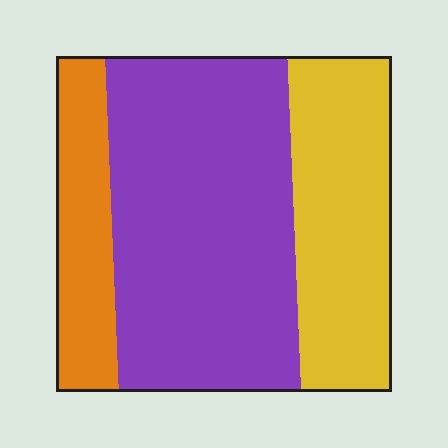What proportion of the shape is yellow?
Yellow covers around 30% of the shape.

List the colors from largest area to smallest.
From largest to smallest: purple, yellow, orange.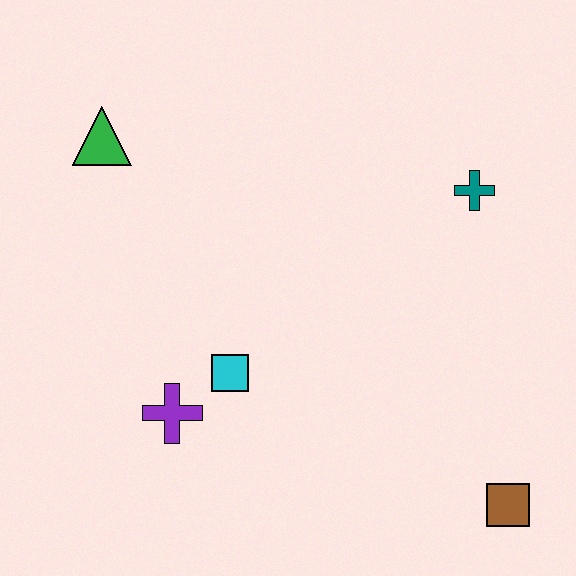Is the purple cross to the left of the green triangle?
No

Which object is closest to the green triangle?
The cyan square is closest to the green triangle.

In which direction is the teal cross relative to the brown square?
The teal cross is above the brown square.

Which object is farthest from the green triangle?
The brown square is farthest from the green triangle.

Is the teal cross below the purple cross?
No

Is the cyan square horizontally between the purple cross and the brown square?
Yes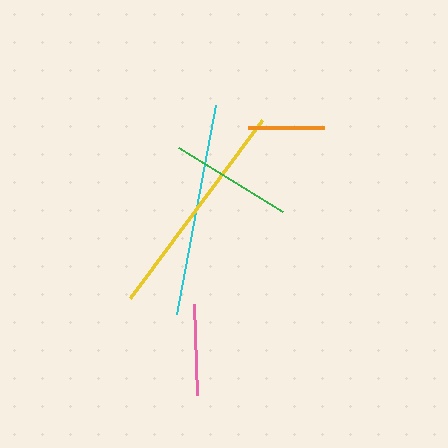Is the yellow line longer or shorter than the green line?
The yellow line is longer than the green line.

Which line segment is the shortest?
The orange line is the shortest at approximately 76 pixels.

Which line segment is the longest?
The yellow line is the longest at approximately 222 pixels.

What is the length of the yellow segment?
The yellow segment is approximately 222 pixels long.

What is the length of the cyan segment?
The cyan segment is approximately 212 pixels long.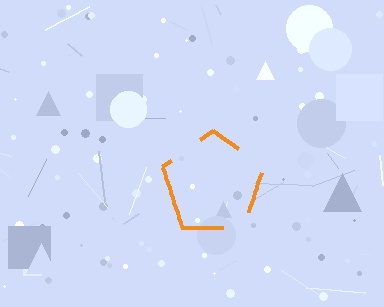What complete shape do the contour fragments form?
The contour fragments form a pentagon.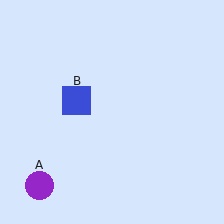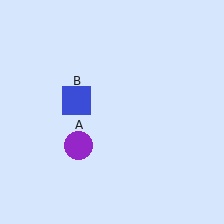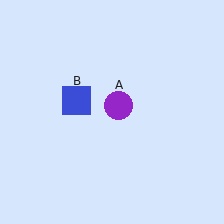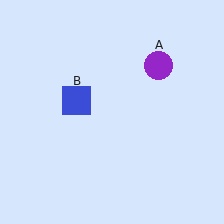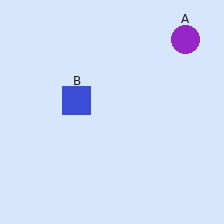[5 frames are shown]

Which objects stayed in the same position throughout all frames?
Blue square (object B) remained stationary.